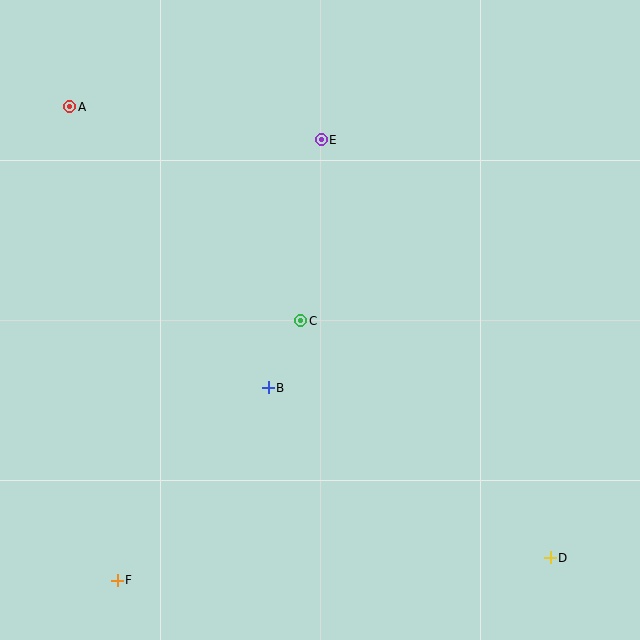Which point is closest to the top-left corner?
Point A is closest to the top-left corner.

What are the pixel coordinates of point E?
Point E is at (321, 140).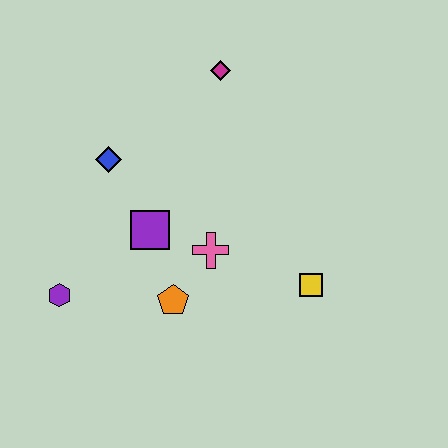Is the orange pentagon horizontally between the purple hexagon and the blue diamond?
No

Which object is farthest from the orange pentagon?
The magenta diamond is farthest from the orange pentagon.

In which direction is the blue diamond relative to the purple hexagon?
The blue diamond is above the purple hexagon.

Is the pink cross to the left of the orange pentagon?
No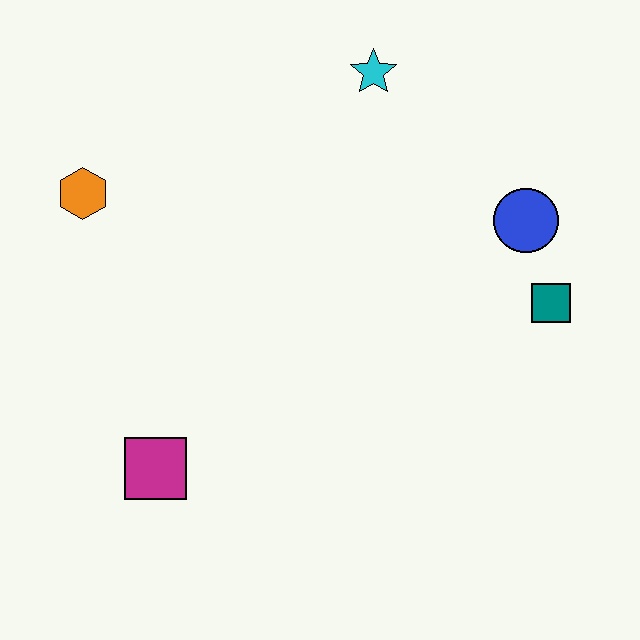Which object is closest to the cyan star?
The blue circle is closest to the cyan star.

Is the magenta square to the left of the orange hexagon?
No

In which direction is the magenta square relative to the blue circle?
The magenta square is to the left of the blue circle.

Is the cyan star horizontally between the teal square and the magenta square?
Yes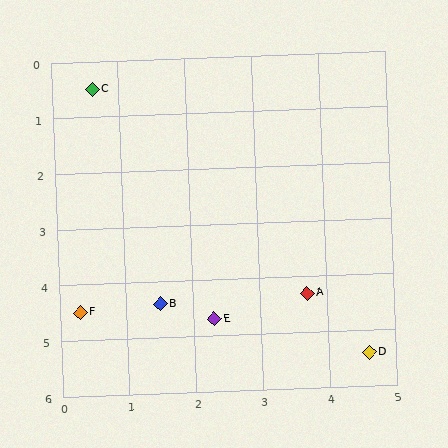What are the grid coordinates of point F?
Point F is at approximately (0.3, 4.5).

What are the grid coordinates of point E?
Point E is at approximately (2.3, 4.7).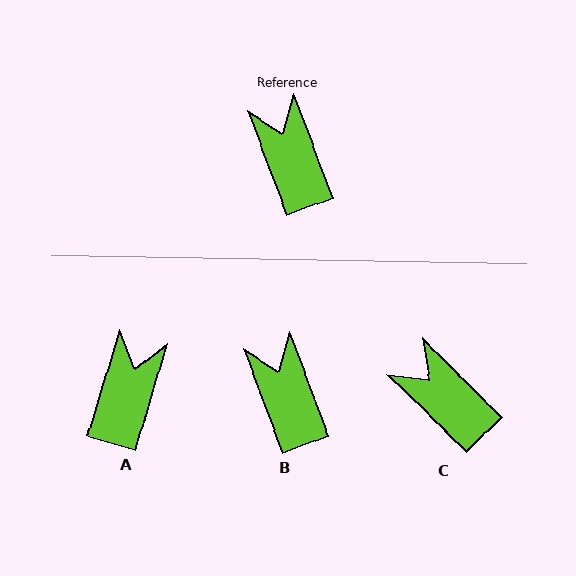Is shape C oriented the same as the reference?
No, it is off by about 25 degrees.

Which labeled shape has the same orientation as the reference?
B.